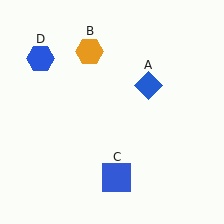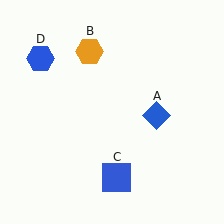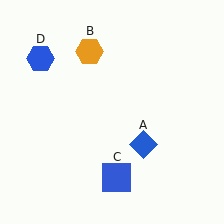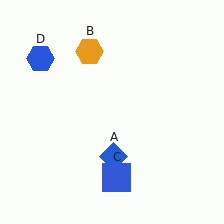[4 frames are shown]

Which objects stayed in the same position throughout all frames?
Orange hexagon (object B) and blue square (object C) and blue hexagon (object D) remained stationary.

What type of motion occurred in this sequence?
The blue diamond (object A) rotated clockwise around the center of the scene.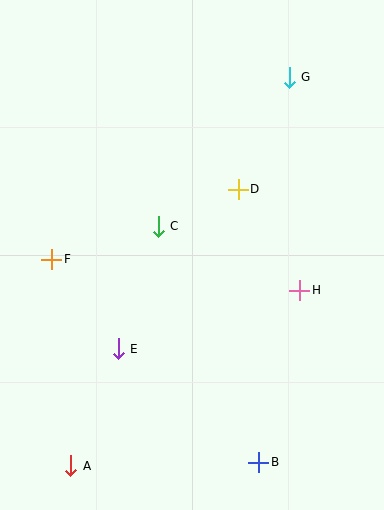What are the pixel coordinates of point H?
Point H is at (300, 290).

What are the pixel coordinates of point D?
Point D is at (238, 189).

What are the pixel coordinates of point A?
Point A is at (71, 466).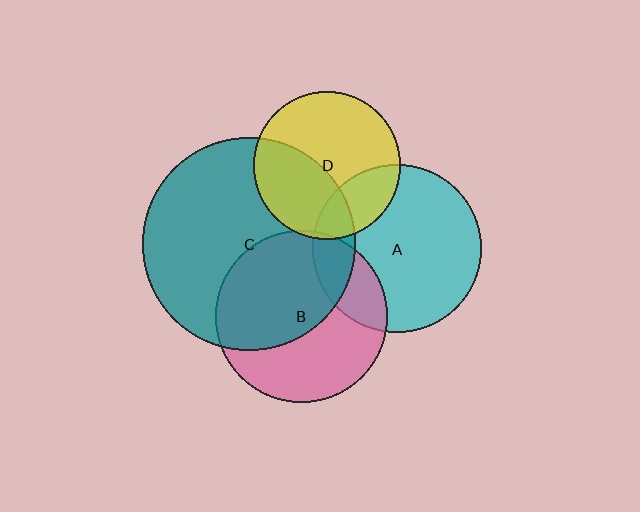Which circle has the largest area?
Circle C (teal).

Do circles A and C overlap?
Yes.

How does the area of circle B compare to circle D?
Approximately 1.4 times.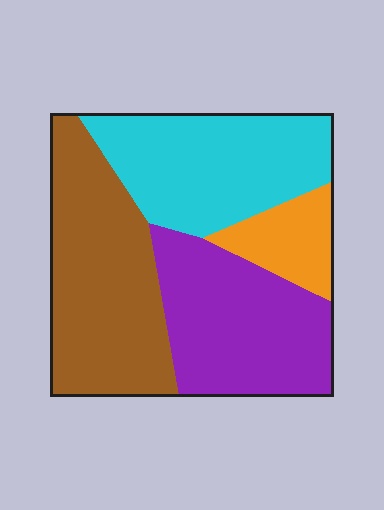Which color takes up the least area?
Orange, at roughly 10%.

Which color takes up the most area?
Brown, at roughly 35%.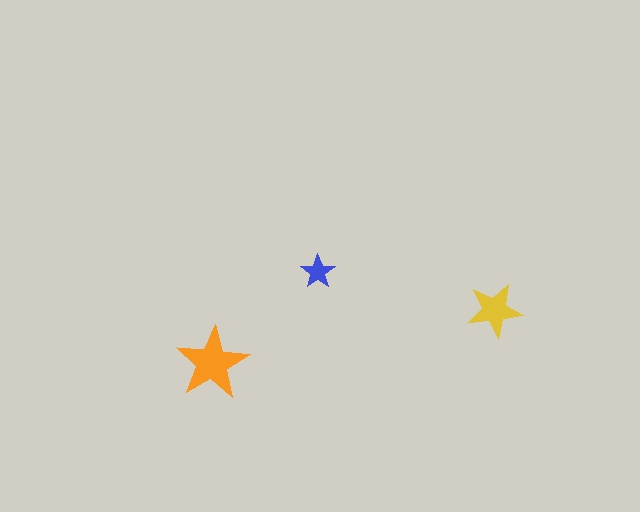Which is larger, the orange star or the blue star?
The orange one.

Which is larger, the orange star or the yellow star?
The orange one.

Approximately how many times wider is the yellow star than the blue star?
About 1.5 times wider.